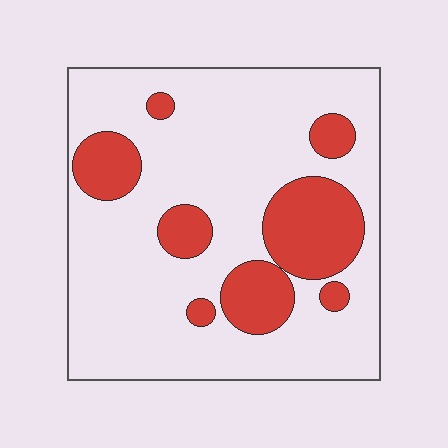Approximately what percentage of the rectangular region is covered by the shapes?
Approximately 25%.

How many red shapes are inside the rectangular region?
8.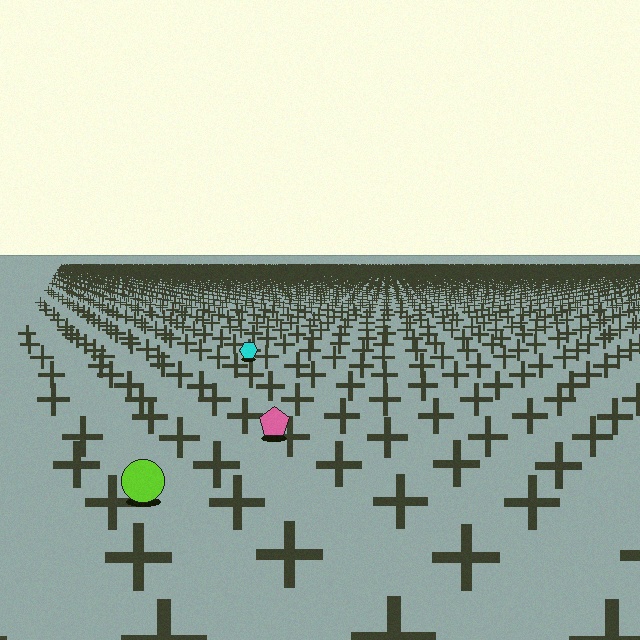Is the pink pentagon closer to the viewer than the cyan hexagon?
Yes. The pink pentagon is closer — you can tell from the texture gradient: the ground texture is coarser near it.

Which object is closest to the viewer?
The lime circle is closest. The texture marks near it are larger and more spread out.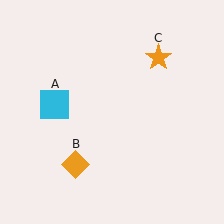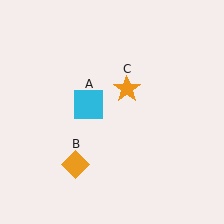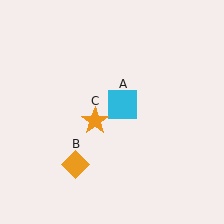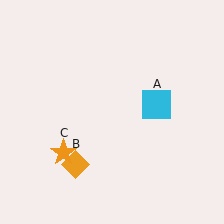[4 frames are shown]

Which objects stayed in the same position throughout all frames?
Orange diamond (object B) remained stationary.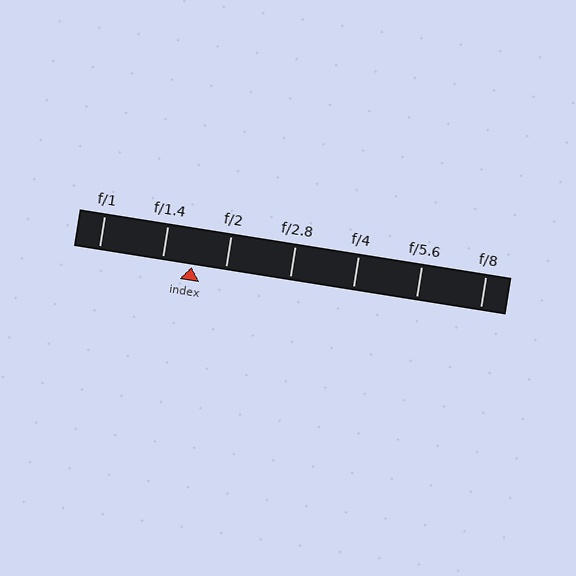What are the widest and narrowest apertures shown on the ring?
The widest aperture shown is f/1 and the narrowest is f/8.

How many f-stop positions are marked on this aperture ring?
There are 7 f-stop positions marked.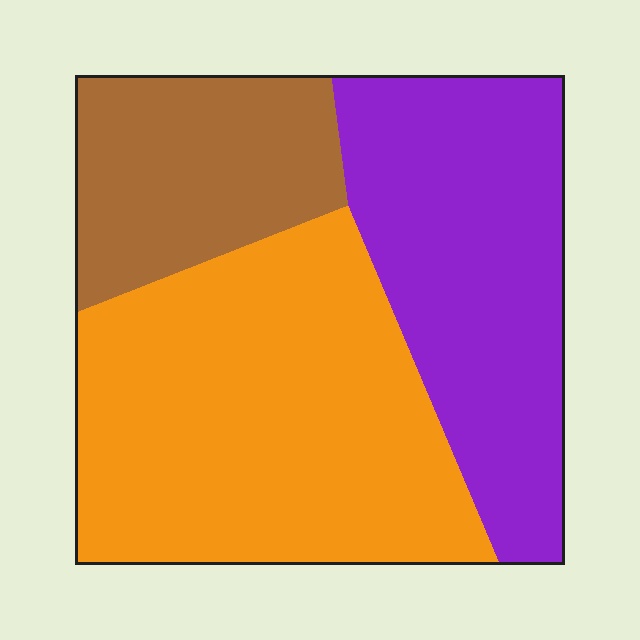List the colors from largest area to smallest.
From largest to smallest: orange, purple, brown.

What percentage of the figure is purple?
Purple takes up between a sixth and a third of the figure.